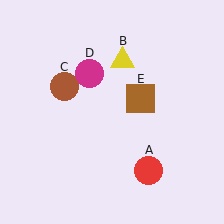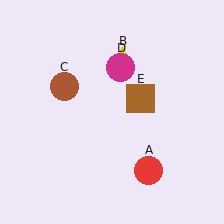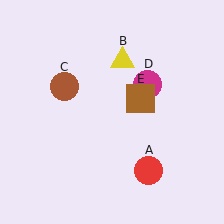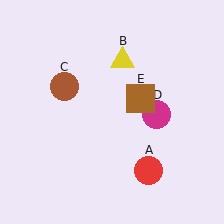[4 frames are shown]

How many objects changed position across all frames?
1 object changed position: magenta circle (object D).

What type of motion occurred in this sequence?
The magenta circle (object D) rotated clockwise around the center of the scene.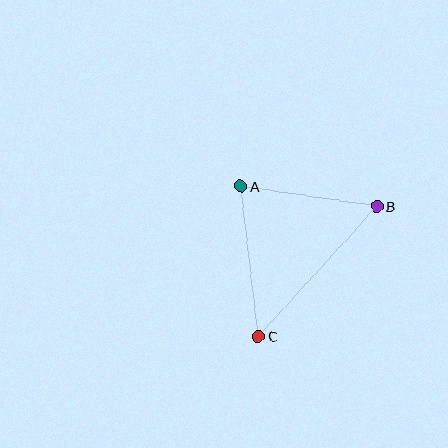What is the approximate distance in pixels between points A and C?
The distance between A and C is approximately 151 pixels.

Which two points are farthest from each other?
Points B and C are farthest from each other.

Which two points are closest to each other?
Points A and B are closest to each other.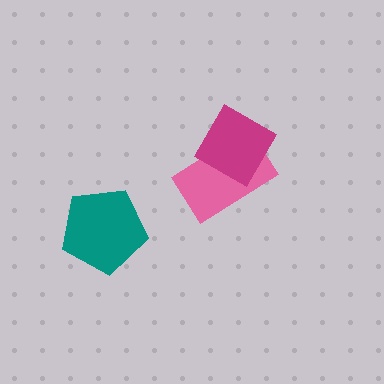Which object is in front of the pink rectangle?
The magenta diamond is in front of the pink rectangle.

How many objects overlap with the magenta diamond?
1 object overlaps with the magenta diamond.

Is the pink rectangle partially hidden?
Yes, it is partially covered by another shape.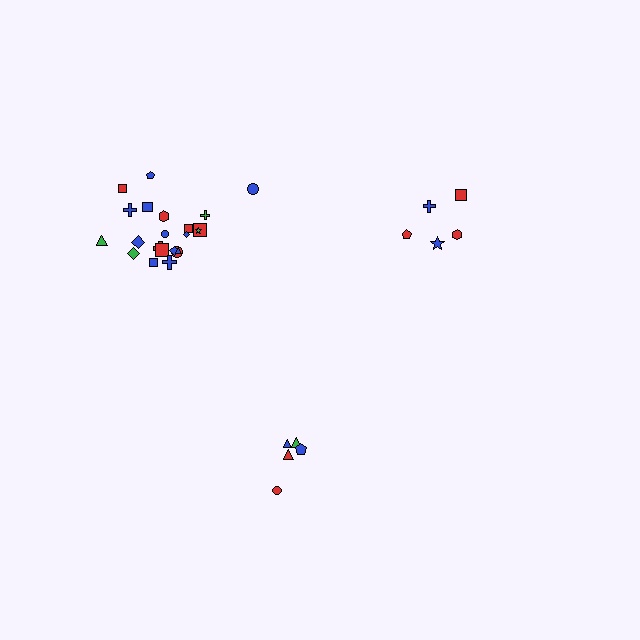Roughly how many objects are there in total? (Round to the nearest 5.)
Roughly 30 objects in total.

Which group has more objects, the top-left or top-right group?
The top-left group.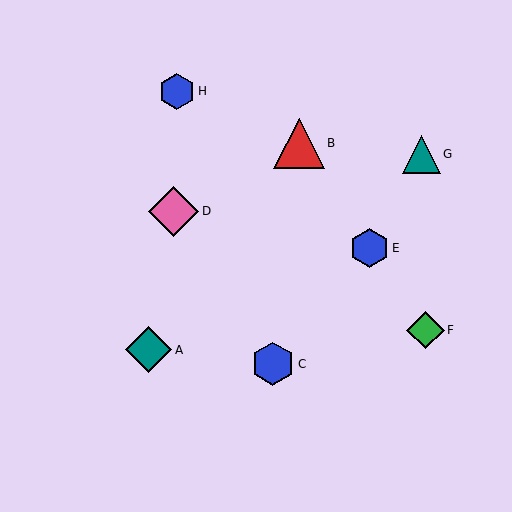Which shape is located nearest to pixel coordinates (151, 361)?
The teal diamond (labeled A) at (149, 350) is nearest to that location.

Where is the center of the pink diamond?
The center of the pink diamond is at (174, 211).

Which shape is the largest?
The pink diamond (labeled D) is the largest.